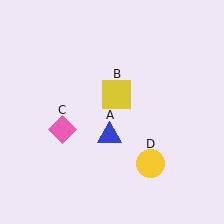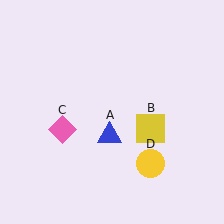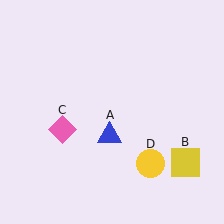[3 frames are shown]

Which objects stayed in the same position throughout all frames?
Blue triangle (object A) and pink diamond (object C) and yellow circle (object D) remained stationary.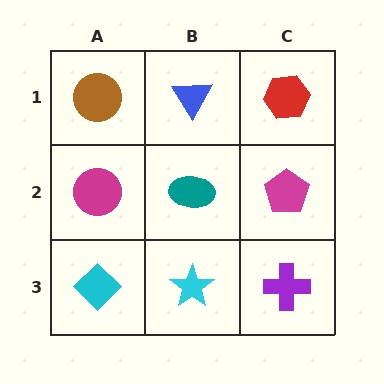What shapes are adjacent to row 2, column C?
A red hexagon (row 1, column C), a purple cross (row 3, column C), a teal ellipse (row 2, column B).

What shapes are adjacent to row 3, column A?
A magenta circle (row 2, column A), a cyan star (row 3, column B).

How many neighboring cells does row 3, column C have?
2.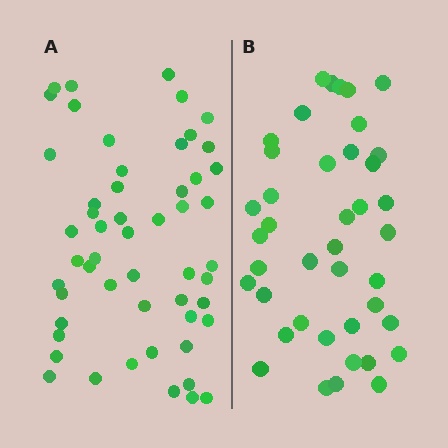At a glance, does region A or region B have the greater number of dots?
Region A (the left region) has more dots.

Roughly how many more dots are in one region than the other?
Region A has roughly 12 or so more dots than region B.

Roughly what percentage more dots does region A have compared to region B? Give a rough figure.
About 30% more.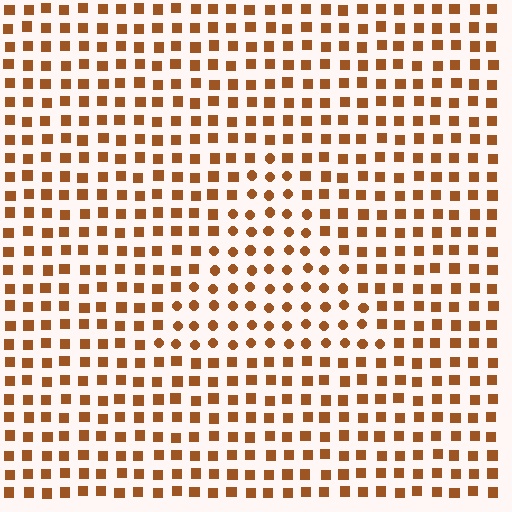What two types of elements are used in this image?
The image uses circles inside the triangle region and squares outside it.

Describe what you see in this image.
The image is filled with small brown elements arranged in a uniform grid. A triangle-shaped region contains circles, while the surrounding area contains squares. The boundary is defined purely by the change in element shape.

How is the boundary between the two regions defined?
The boundary is defined by a change in element shape: circles inside vs. squares outside. All elements share the same color and spacing.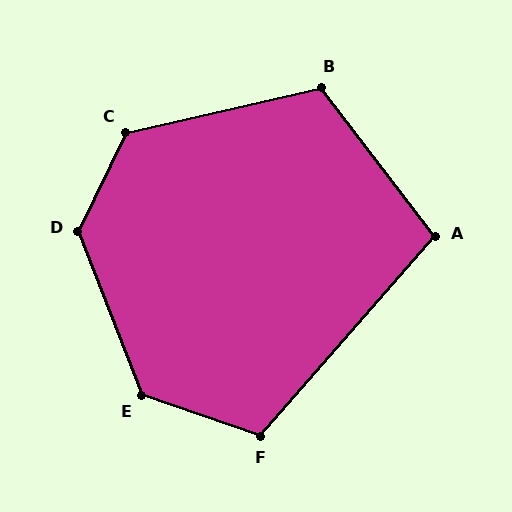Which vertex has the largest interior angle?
D, at approximately 133 degrees.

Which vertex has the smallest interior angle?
A, at approximately 101 degrees.